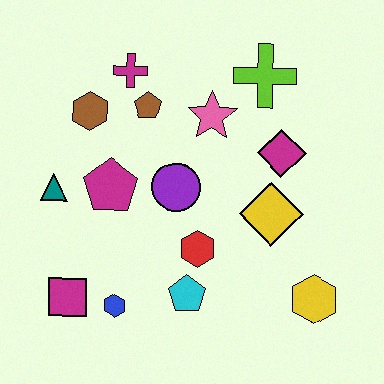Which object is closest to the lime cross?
The pink star is closest to the lime cross.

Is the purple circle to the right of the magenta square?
Yes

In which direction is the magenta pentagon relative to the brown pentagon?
The magenta pentagon is below the brown pentagon.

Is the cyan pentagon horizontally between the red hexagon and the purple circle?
Yes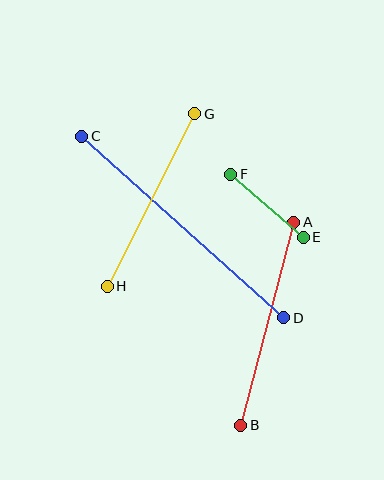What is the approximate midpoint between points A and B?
The midpoint is at approximately (267, 324) pixels.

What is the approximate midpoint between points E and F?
The midpoint is at approximately (267, 206) pixels.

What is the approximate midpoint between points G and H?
The midpoint is at approximately (151, 200) pixels.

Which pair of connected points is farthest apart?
Points C and D are farthest apart.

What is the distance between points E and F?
The distance is approximately 96 pixels.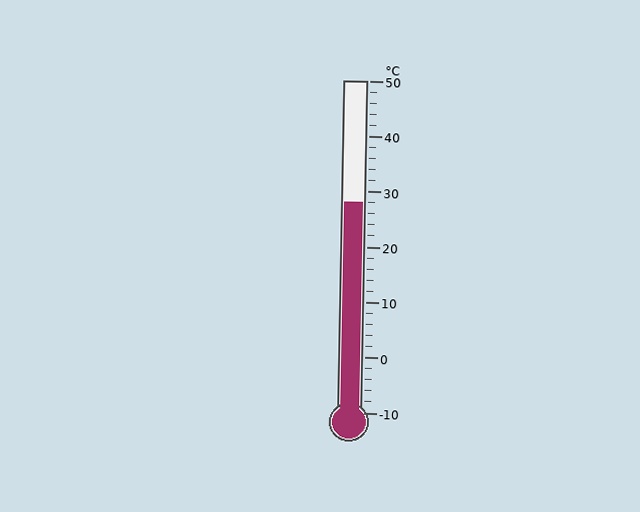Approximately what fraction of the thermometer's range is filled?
The thermometer is filled to approximately 65% of its range.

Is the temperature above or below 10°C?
The temperature is above 10°C.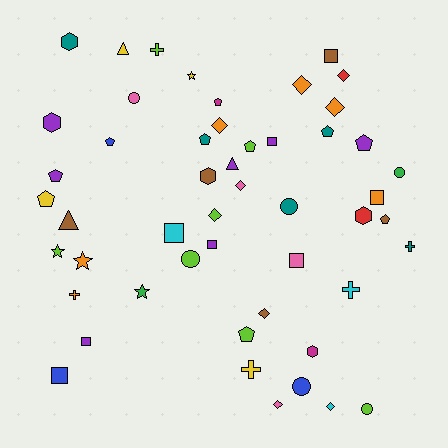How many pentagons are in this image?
There are 10 pentagons.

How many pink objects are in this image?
There are 4 pink objects.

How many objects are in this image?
There are 50 objects.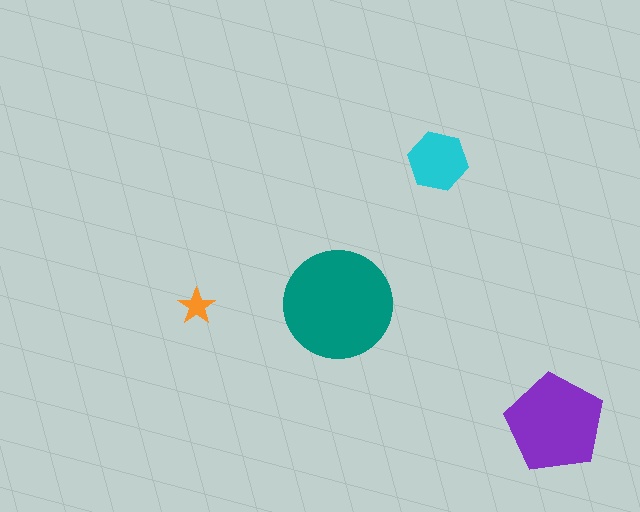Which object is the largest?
The teal circle.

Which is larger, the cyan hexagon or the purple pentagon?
The purple pentagon.